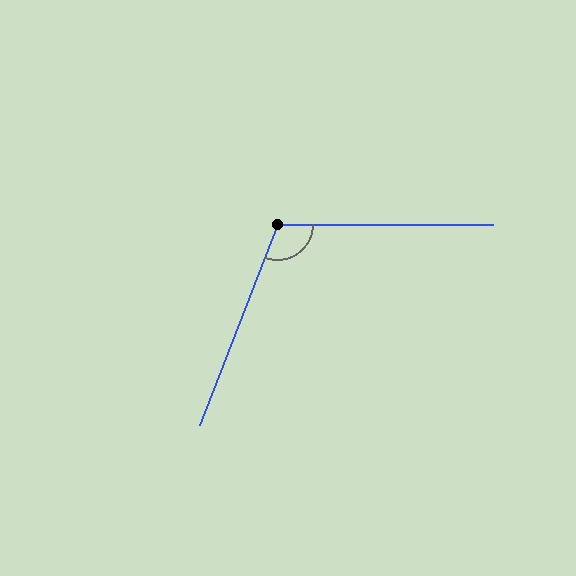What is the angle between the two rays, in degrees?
Approximately 111 degrees.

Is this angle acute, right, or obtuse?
It is obtuse.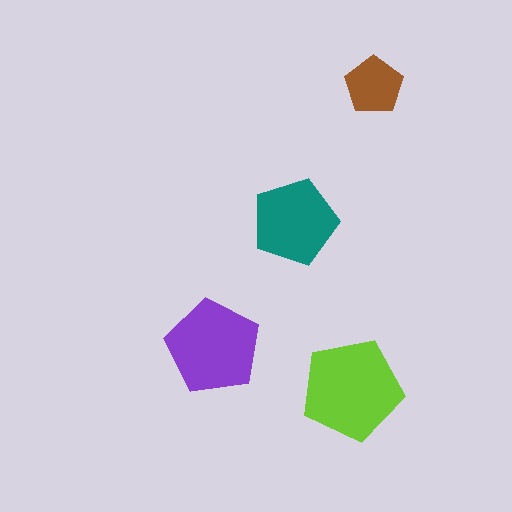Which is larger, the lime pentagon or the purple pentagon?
The lime one.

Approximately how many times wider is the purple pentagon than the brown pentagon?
About 1.5 times wider.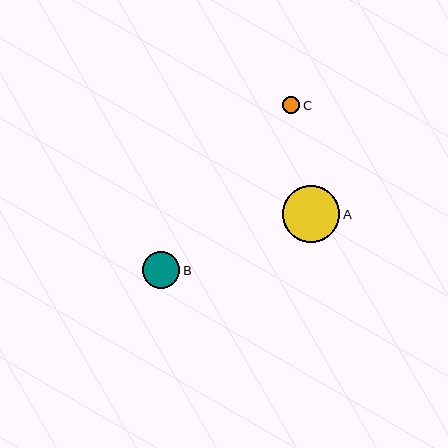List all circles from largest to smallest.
From largest to smallest: A, B, C.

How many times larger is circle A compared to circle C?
Circle A is approximately 3.4 times the size of circle C.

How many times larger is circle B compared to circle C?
Circle B is approximately 2.2 times the size of circle C.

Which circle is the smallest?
Circle C is the smallest with a size of approximately 17 pixels.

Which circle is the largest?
Circle A is the largest with a size of approximately 57 pixels.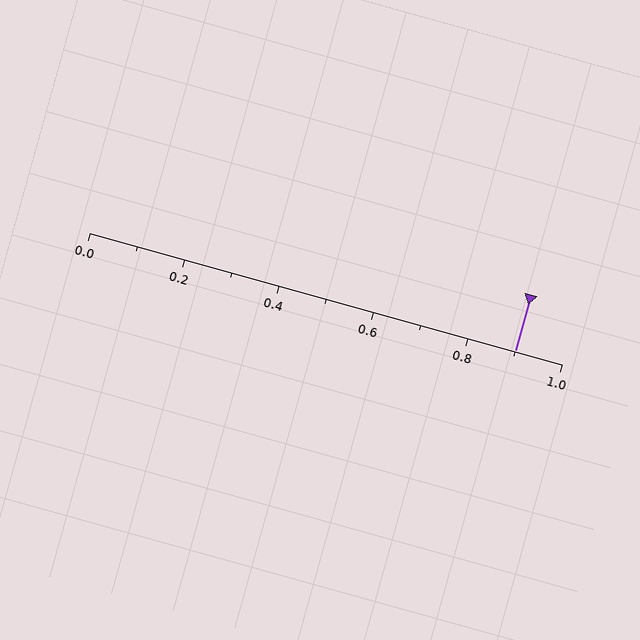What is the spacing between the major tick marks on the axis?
The major ticks are spaced 0.2 apart.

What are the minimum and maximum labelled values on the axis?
The axis runs from 0.0 to 1.0.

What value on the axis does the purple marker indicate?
The marker indicates approximately 0.9.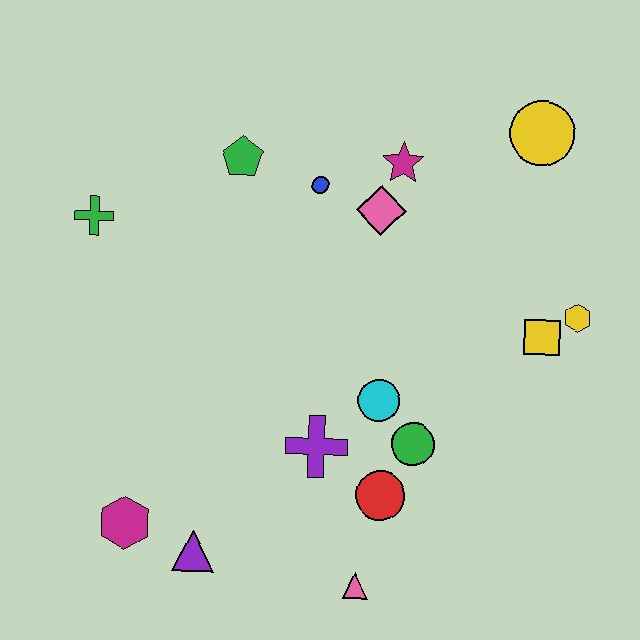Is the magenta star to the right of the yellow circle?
No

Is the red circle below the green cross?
Yes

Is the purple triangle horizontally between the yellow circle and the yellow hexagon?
No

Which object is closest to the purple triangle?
The magenta hexagon is closest to the purple triangle.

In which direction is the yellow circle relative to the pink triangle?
The yellow circle is above the pink triangle.